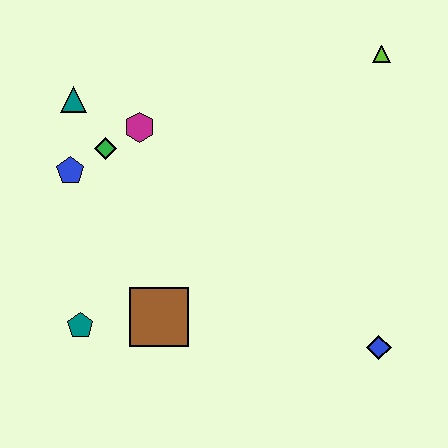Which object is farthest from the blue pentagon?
The blue diamond is farthest from the blue pentagon.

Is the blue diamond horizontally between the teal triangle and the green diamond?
No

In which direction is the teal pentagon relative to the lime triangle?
The teal pentagon is to the left of the lime triangle.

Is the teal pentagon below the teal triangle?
Yes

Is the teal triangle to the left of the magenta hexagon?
Yes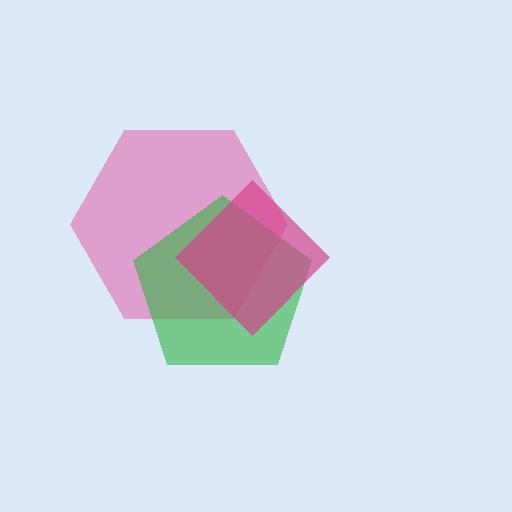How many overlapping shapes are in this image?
There are 3 overlapping shapes in the image.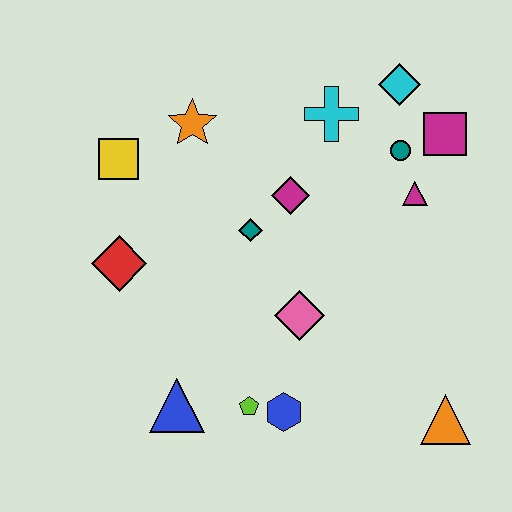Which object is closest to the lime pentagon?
The blue hexagon is closest to the lime pentagon.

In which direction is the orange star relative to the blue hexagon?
The orange star is above the blue hexagon.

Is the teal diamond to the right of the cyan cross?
No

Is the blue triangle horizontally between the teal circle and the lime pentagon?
No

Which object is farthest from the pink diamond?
The cyan diamond is farthest from the pink diamond.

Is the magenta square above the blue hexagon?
Yes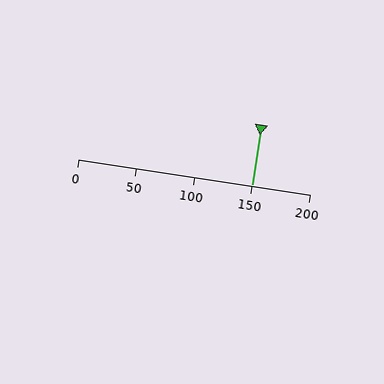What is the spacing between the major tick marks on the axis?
The major ticks are spaced 50 apart.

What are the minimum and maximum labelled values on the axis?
The axis runs from 0 to 200.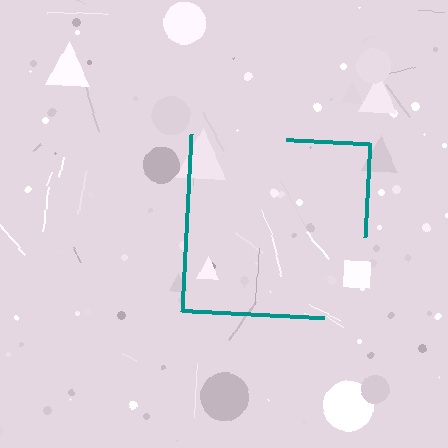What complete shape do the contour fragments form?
The contour fragments form a square.